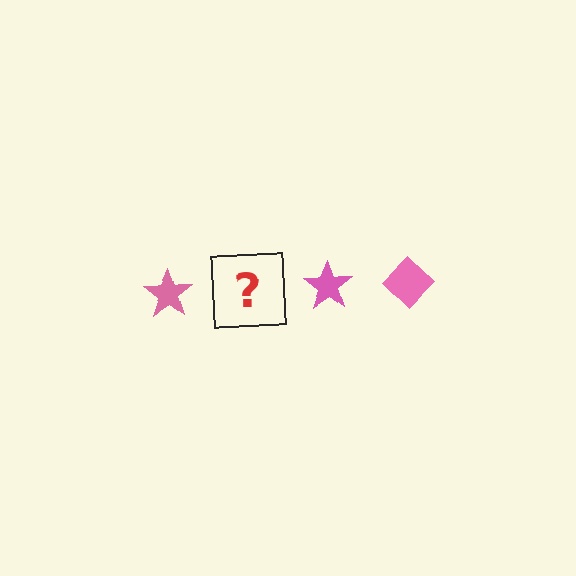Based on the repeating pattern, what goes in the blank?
The blank should be a pink diamond.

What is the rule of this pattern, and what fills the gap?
The rule is that the pattern cycles through star, diamond shapes in pink. The gap should be filled with a pink diamond.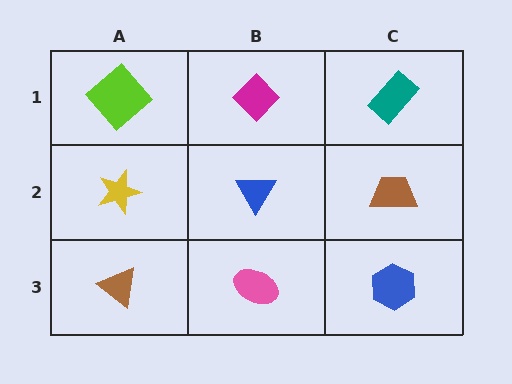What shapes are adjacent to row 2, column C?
A teal rectangle (row 1, column C), a blue hexagon (row 3, column C), a blue triangle (row 2, column B).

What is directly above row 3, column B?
A blue triangle.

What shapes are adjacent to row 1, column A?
A yellow star (row 2, column A), a magenta diamond (row 1, column B).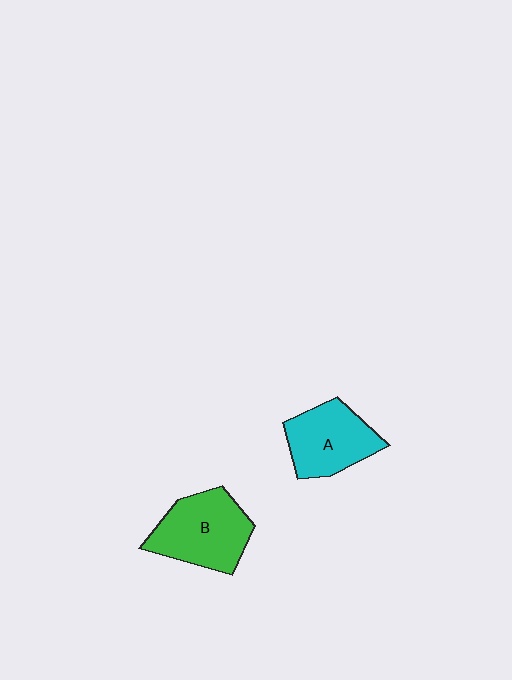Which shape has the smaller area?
Shape A (cyan).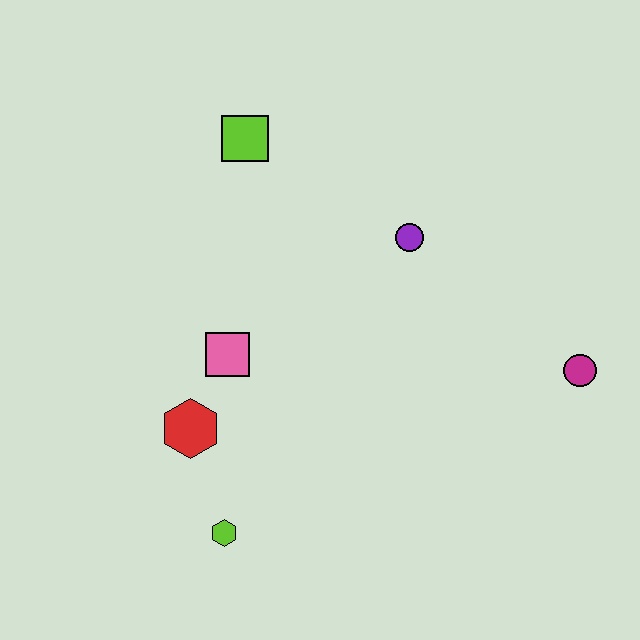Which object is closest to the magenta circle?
The purple circle is closest to the magenta circle.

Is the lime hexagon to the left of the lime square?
Yes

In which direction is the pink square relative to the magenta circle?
The pink square is to the left of the magenta circle.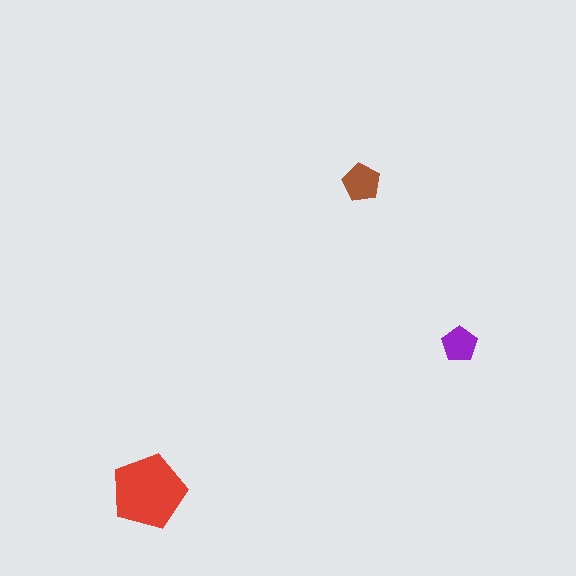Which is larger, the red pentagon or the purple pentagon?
The red one.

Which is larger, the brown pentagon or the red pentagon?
The red one.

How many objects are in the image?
There are 3 objects in the image.